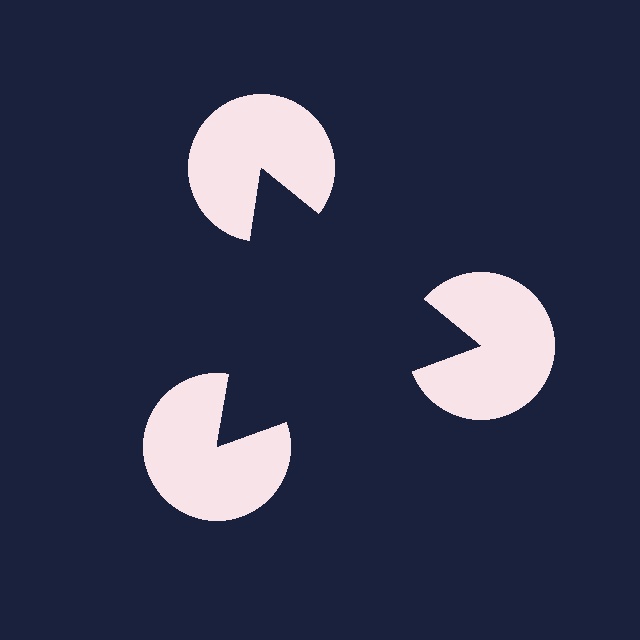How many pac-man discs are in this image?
There are 3 — one at each vertex of the illusory triangle.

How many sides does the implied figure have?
3 sides.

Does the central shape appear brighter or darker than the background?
It typically appears slightly darker than the background, even though no actual brightness change is drawn.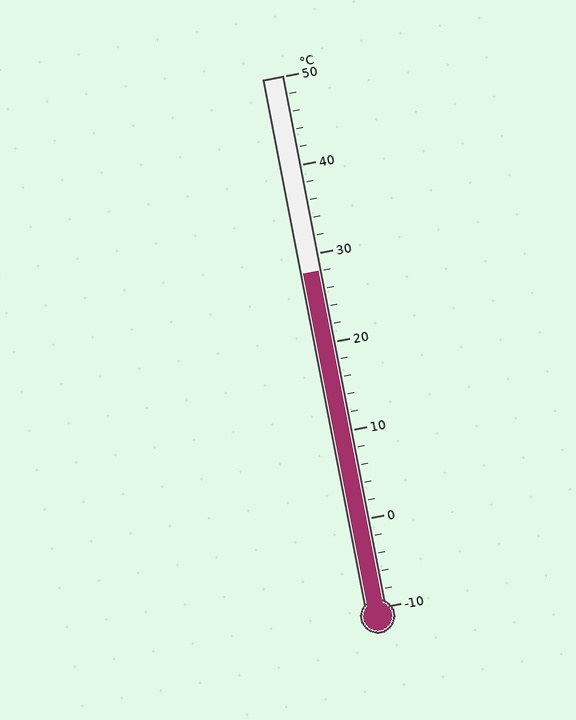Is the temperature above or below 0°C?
The temperature is above 0°C.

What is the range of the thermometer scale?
The thermometer scale ranges from -10°C to 50°C.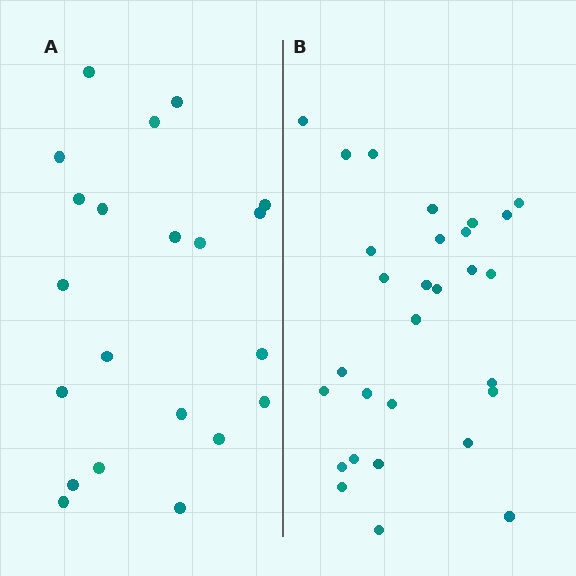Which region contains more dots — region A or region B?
Region B (the right region) has more dots.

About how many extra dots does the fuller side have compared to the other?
Region B has roughly 8 or so more dots than region A.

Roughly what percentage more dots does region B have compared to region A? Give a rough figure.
About 40% more.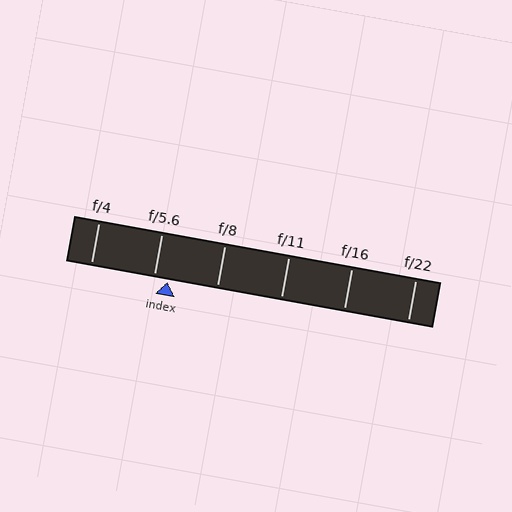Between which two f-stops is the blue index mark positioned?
The index mark is between f/5.6 and f/8.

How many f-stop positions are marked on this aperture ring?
There are 6 f-stop positions marked.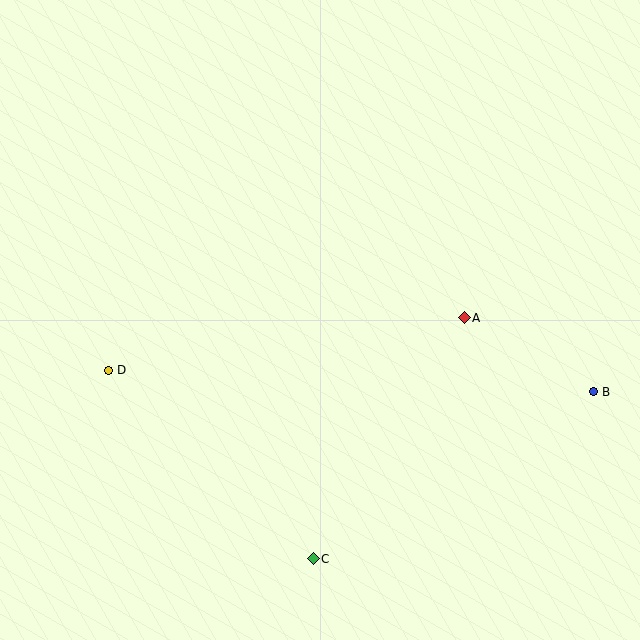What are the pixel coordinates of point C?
Point C is at (313, 559).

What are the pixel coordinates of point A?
Point A is at (464, 318).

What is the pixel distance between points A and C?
The distance between A and C is 284 pixels.